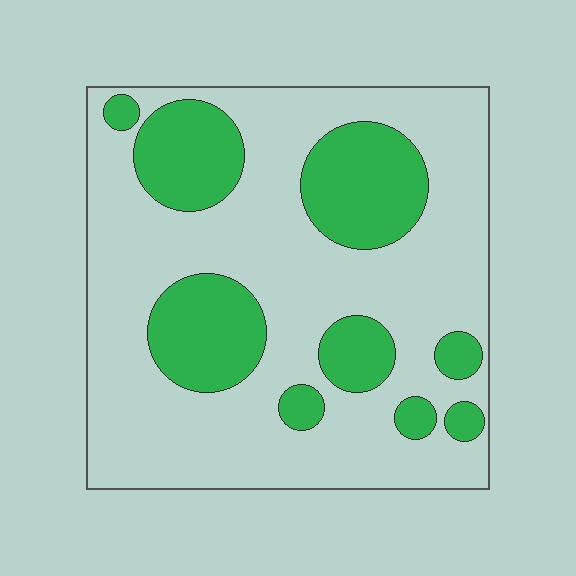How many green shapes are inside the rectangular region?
9.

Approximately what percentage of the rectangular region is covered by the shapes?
Approximately 30%.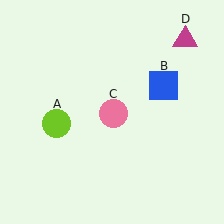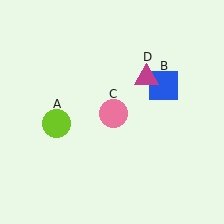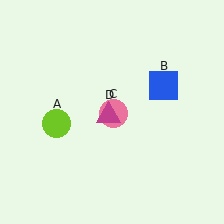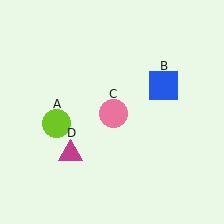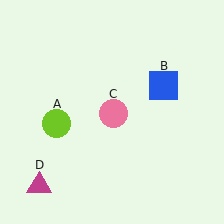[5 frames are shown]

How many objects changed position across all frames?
1 object changed position: magenta triangle (object D).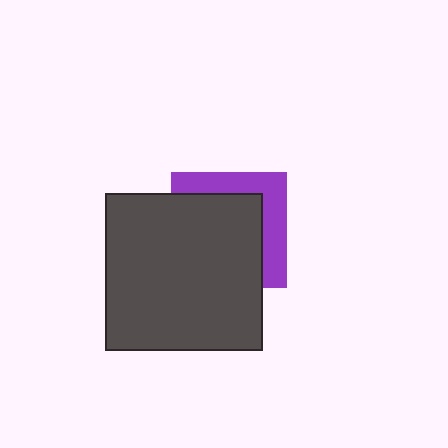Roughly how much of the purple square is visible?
A small part of it is visible (roughly 36%).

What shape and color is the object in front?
The object in front is a dark gray square.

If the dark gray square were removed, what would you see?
You would see the complete purple square.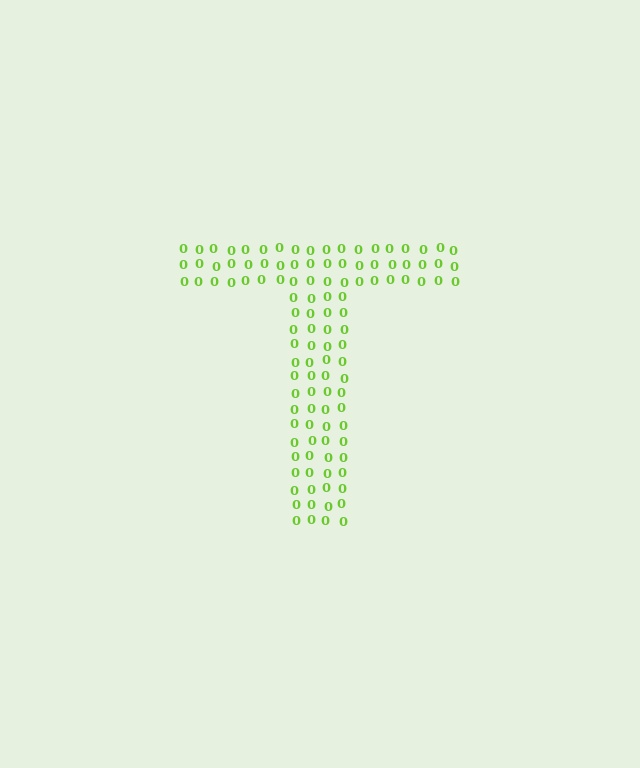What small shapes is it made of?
It is made of small digit 0's.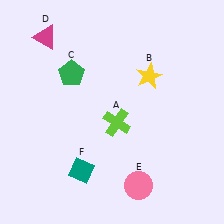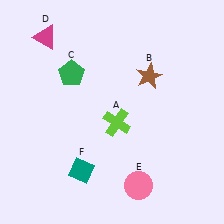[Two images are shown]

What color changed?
The star (B) changed from yellow in Image 1 to brown in Image 2.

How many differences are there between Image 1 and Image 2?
There is 1 difference between the two images.